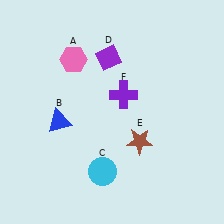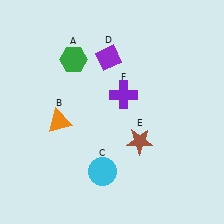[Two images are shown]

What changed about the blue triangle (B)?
In Image 1, B is blue. In Image 2, it changed to orange.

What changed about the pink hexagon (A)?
In Image 1, A is pink. In Image 2, it changed to green.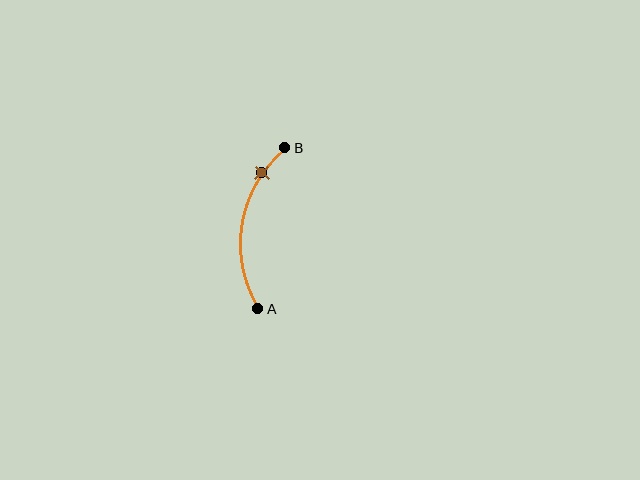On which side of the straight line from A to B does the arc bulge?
The arc bulges to the left of the straight line connecting A and B.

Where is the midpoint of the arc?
The arc midpoint is the point on the curve farthest from the straight line joining A and B. It sits to the left of that line.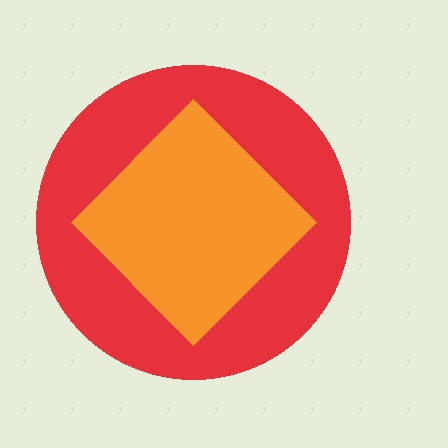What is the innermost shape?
The orange diamond.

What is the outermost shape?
The red circle.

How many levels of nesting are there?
2.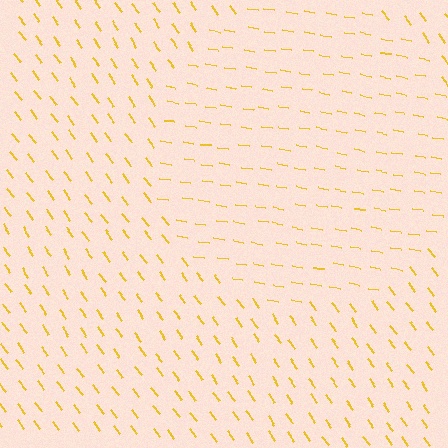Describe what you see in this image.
The image is filled with small yellow line segments. A circle region in the image has lines oriented differently from the surrounding lines, creating a visible texture boundary.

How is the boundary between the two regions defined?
The boundary is defined purely by a change in line orientation (approximately 45 degrees difference). All lines are the same color and thickness.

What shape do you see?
I see a circle.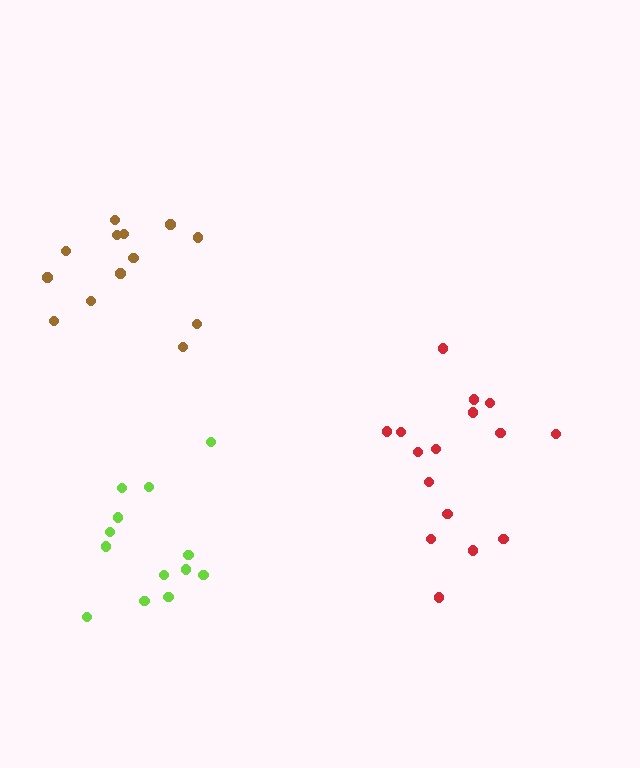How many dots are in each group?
Group 1: 16 dots, Group 2: 13 dots, Group 3: 13 dots (42 total).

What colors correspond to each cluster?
The clusters are colored: red, lime, brown.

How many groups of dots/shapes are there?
There are 3 groups.